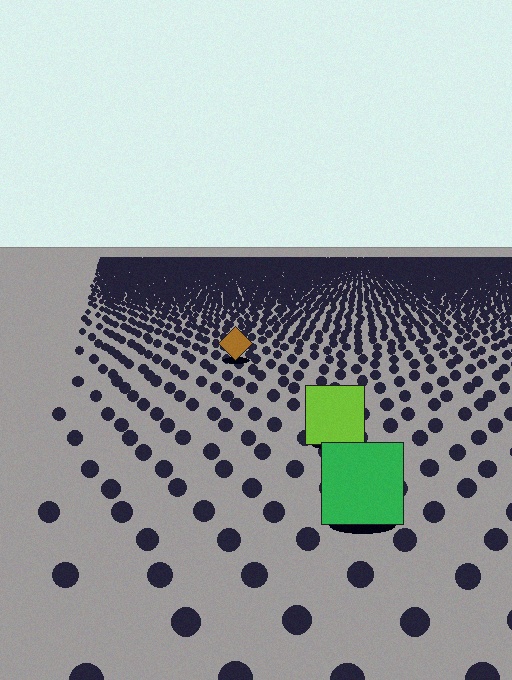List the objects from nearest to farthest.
From nearest to farthest: the green square, the lime square, the brown diamond.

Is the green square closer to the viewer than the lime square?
Yes. The green square is closer — you can tell from the texture gradient: the ground texture is coarser near it.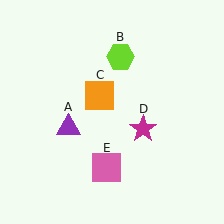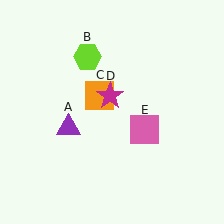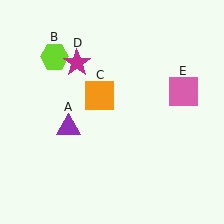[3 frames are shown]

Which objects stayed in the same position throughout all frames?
Purple triangle (object A) and orange square (object C) remained stationary.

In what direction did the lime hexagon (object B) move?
The lime hexagon (object B) moved left.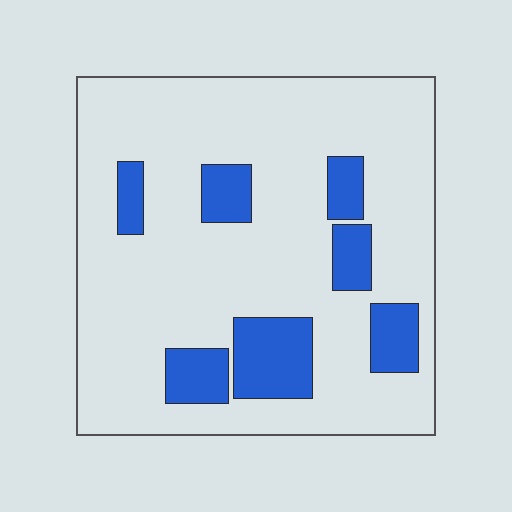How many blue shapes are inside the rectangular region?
7.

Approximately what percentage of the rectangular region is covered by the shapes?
Approximately 20%.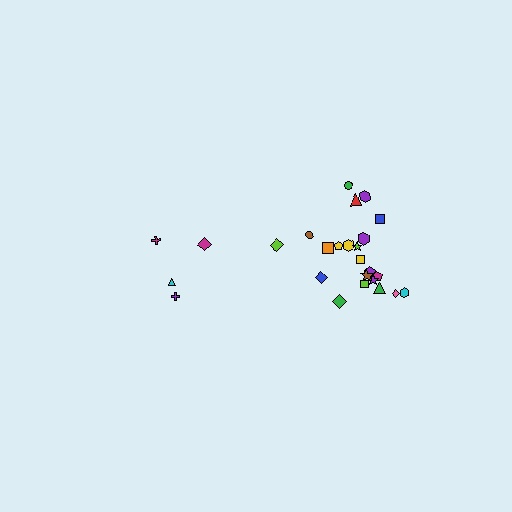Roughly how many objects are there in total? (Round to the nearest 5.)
Roughly 25 objects in total.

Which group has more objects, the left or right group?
The right group.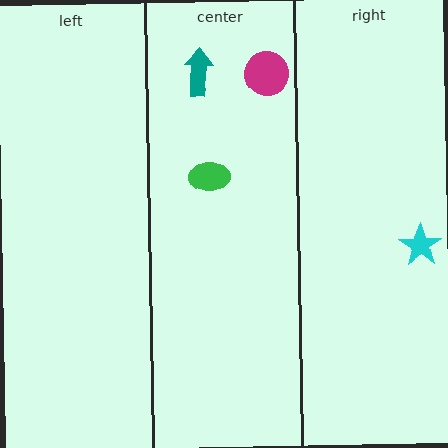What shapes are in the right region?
The cyan star.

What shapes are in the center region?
The green ellipse, the teal arrow, the magenta circle.